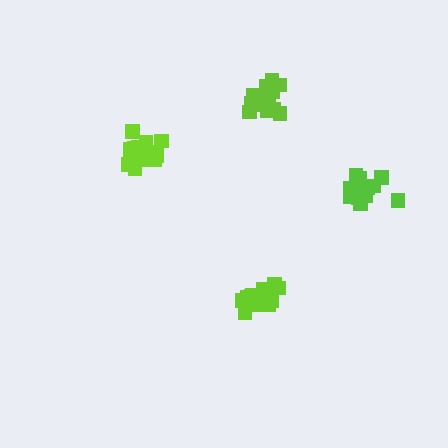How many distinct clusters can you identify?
There are 4 distinct clusters.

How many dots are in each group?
Group 1: 15 dots, Group 2: 18 dots, Group 3: 18 dots, Group 4: 16 dots (67 total).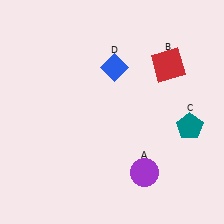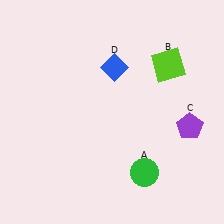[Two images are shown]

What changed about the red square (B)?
In Image 1, B is red. In Image 2, it changed to lime.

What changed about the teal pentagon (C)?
In Image 1, C is teal. In Image 2, it changed to purple.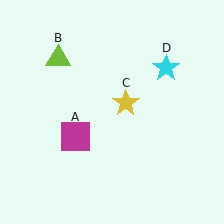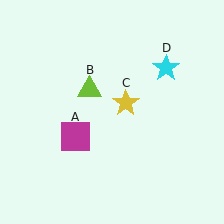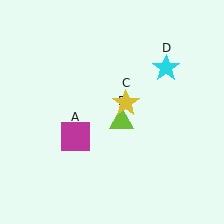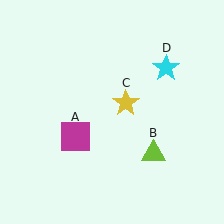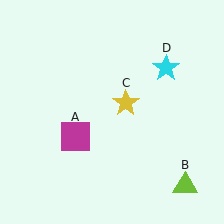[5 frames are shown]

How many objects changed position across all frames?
1 object changed position: lime triangle (object B).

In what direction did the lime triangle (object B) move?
The lime triangle (object B) moved down and to the right.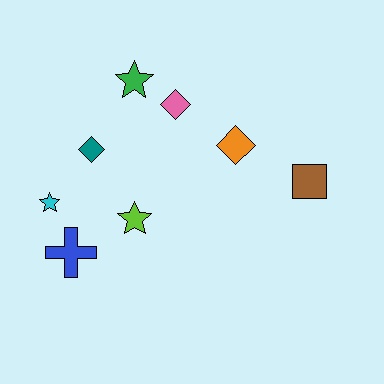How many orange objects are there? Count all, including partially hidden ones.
There is 1 orange object.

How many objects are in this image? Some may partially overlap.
There are 8 objects.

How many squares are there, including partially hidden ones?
There is 1 square.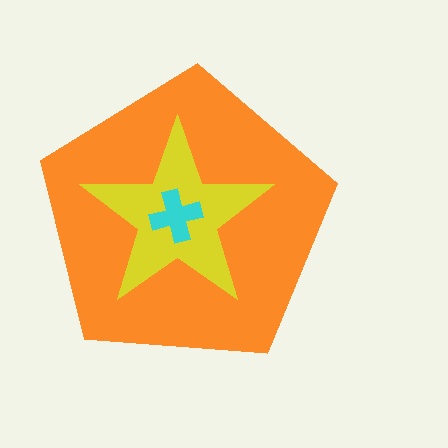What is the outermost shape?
The orange pentagon.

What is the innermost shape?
The cyan cross.